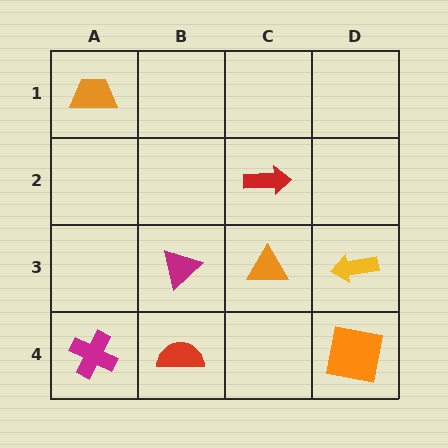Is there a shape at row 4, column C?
No, that cell is empty.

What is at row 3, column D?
A yellow arrow.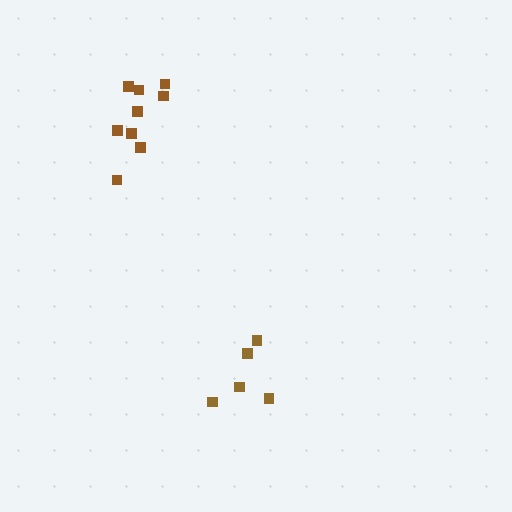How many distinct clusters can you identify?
There are 2 distinct clusters.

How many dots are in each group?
Group 1: 5 dots, Group 2: 9 dots (14 total).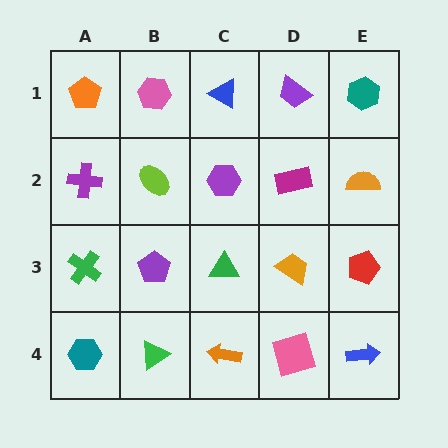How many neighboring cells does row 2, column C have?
4.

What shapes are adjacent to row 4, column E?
A red pentagon (row 3, column E), a pink square (row 4, column D).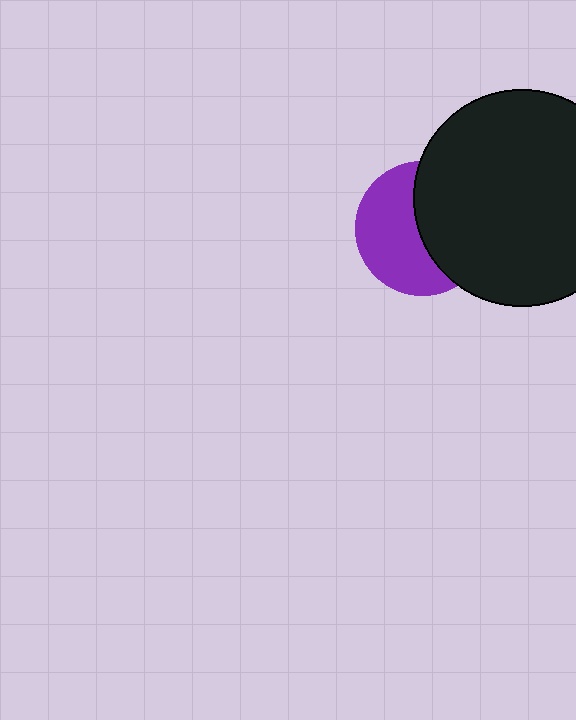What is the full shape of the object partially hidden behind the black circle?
The partially hidden object is a purple circle.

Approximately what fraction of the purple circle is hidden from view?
Roughly 48% of the purple circle is hidden behind the black circle.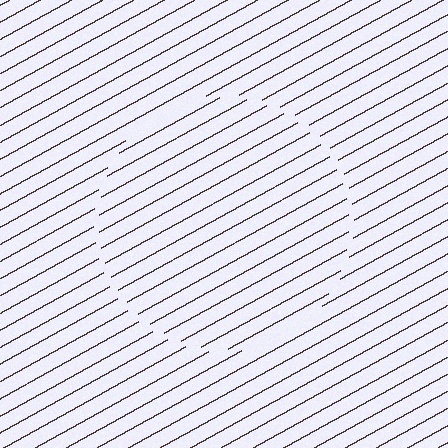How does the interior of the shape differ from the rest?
The interior of the shape contains the same grating, shifted by half a period — the contour is defined by the phase discontinuity where line-ends from the inner and outer gratings abut.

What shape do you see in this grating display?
An illusory circle. The interior of the shape contains the same grating, shifted by half a period — the contour is defined by the phase discontinuity where line-ends from the inner and outer gratings abut.